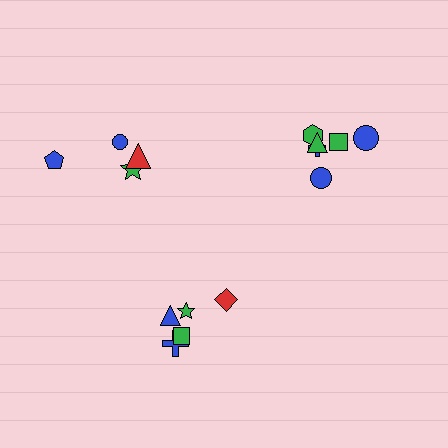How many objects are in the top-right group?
There are 6 objects.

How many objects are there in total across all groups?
There are 15 objects.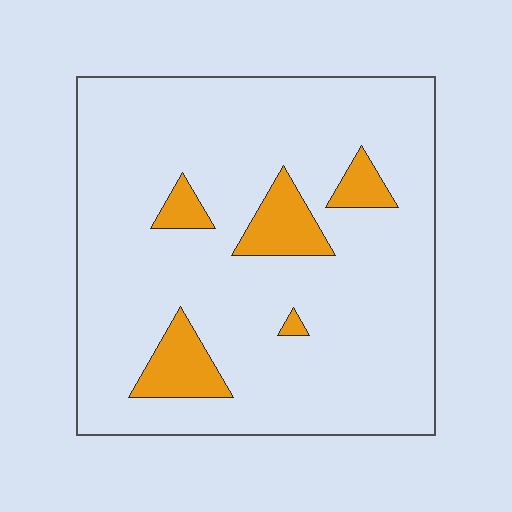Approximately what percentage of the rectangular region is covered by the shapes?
Approximately 10%.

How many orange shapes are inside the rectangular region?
5.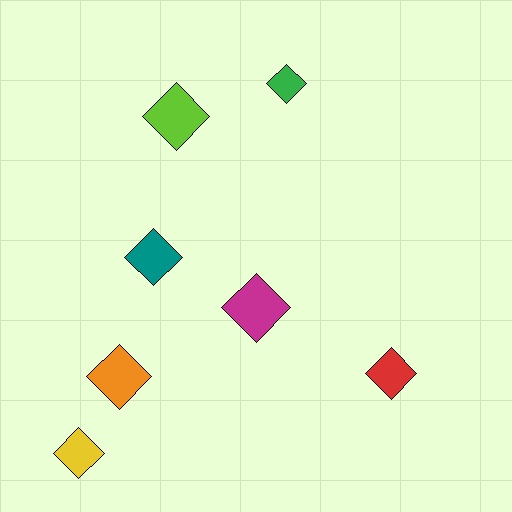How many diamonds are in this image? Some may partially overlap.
There are 7 diamonds.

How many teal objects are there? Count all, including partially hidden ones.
There is 1 teal object.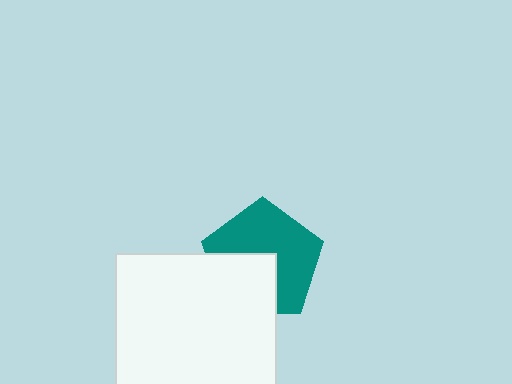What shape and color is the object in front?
The object in front is a white square.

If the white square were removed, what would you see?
You would see the complete teal pentagon.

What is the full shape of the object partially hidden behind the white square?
The partially hidden object is a teal pentagon.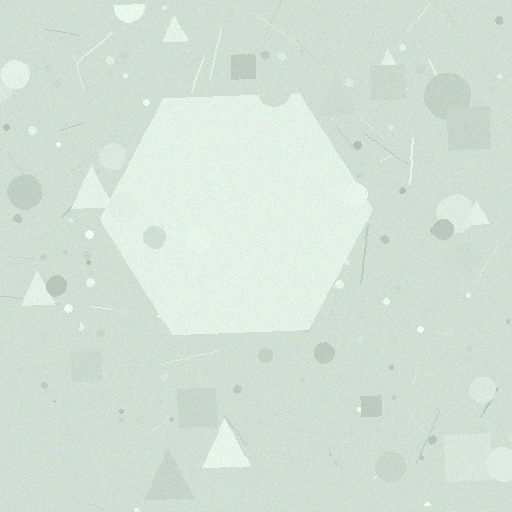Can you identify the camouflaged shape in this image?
The camouflaged shape is a hexagon.